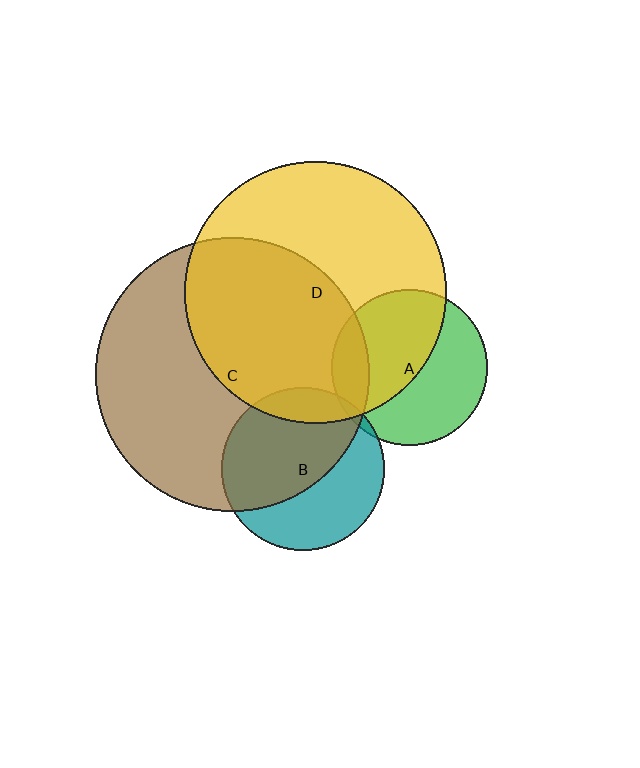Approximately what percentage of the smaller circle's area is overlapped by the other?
Approximately 15%.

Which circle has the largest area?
Circle C (brown).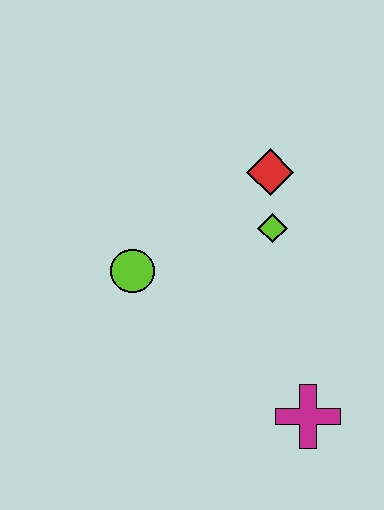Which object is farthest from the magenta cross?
The red diamond is farthest from the magenta cross.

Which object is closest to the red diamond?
The lime diamond is closest to the red diamond.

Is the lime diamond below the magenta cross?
No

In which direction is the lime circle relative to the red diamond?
The lime circle is to the left of the red diamond.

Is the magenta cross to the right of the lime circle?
Yes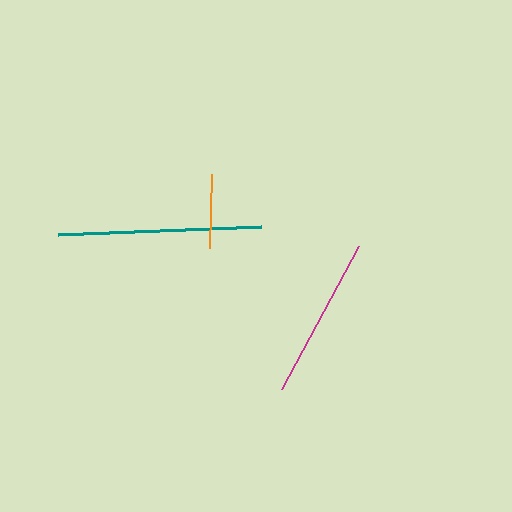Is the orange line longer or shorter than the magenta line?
The magenta line is longer than the orange line.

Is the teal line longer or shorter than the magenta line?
The teal line is longer than the magenta line.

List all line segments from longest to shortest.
From longest to shortest: teal, magenta, orange.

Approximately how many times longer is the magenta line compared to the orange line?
The magenta line is approximately 2.2 times the length of the orange line.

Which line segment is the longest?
The teal line is the longest at approximately 203 pixels.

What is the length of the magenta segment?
The magenta segment is approximately 162 pixels long.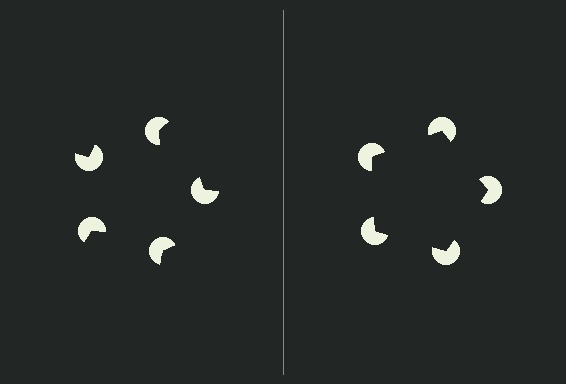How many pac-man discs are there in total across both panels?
10 — 5 on each side.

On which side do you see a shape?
An illusory pentagon appears on the right side. On the left side the wedge cuts are rotated, so no coherent shape forms.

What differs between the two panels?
The pac-man discs are positioned identically on both sides; only the wedge orientations differ. On the right they align to a pentagon; on the left they are misaligned.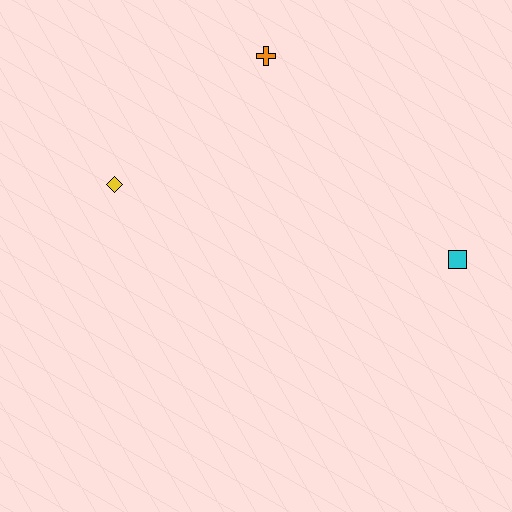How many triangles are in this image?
There are no triangles.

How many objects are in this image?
There are 3 objects.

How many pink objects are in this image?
There are no pink objects.